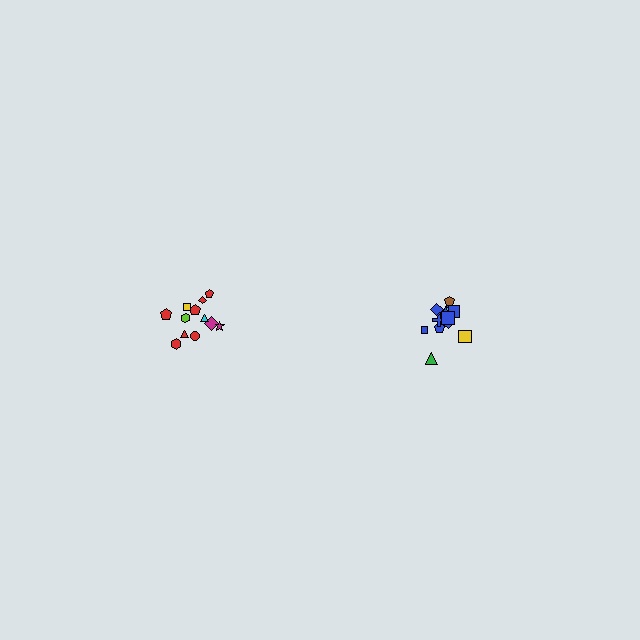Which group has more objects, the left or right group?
The right group.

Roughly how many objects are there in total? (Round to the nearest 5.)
Roughly 25 objects in total.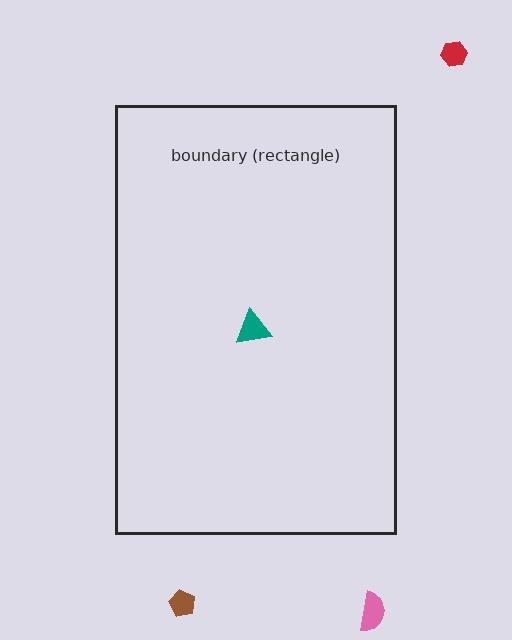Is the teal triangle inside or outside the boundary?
Inside.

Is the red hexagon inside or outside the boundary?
Outside.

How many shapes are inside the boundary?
1 inside, 3 outside.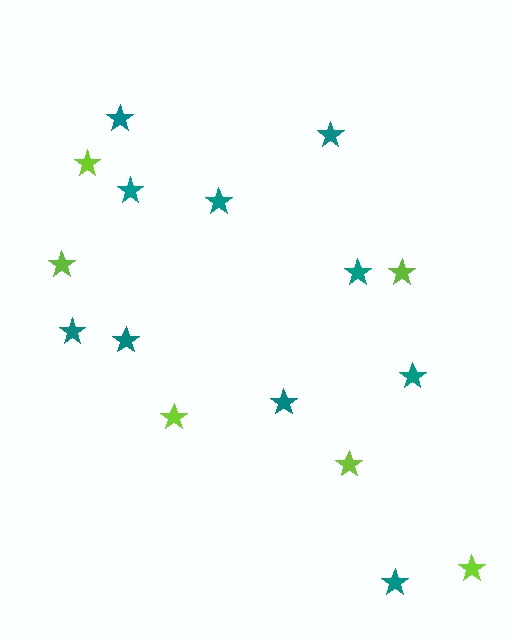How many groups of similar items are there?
There are 2 groups: one group of teal stars (10) and one group of lime stars (6).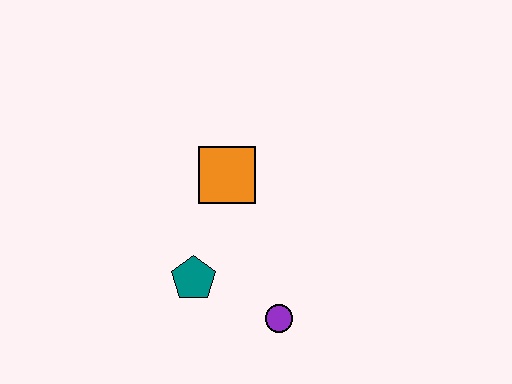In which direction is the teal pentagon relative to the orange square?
The teal pentagon is below the orange square.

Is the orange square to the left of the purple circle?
Yes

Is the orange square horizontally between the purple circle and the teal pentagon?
Yes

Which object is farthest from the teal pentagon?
The orange square is farthest from the teal pentagon.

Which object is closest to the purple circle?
The teal pentagon is closest to the purple circle.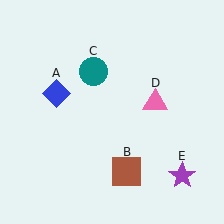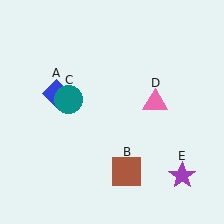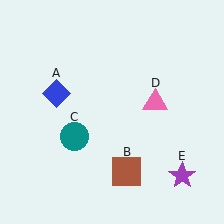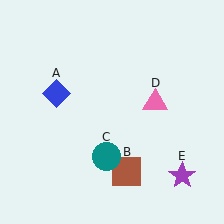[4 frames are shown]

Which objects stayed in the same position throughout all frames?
Blue diamond (object A) and brown square (object B) and pink triangle (object D) and purple star (object E) remained stationary.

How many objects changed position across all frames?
1 object changed position: teal circle (object C).